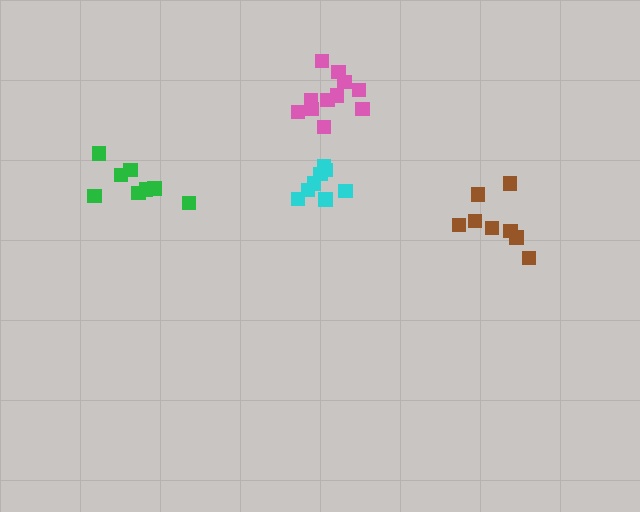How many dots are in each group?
Group 1: 8 dots, Group 2: 8 dots, Group 3: 8 dots, Group 4: 11 dots (35 total).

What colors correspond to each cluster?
The clusters are colored: brown, green, cyan, pink.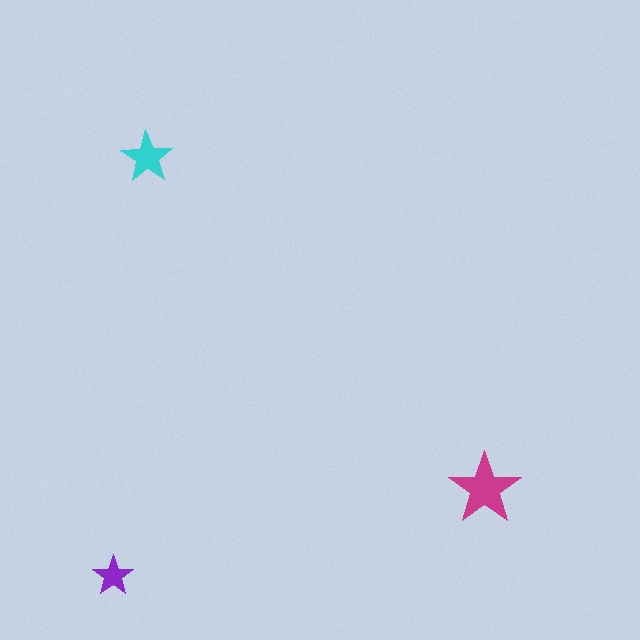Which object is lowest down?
The purple star is bottommost.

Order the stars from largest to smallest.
the magenta one, the cyan one, the purple one.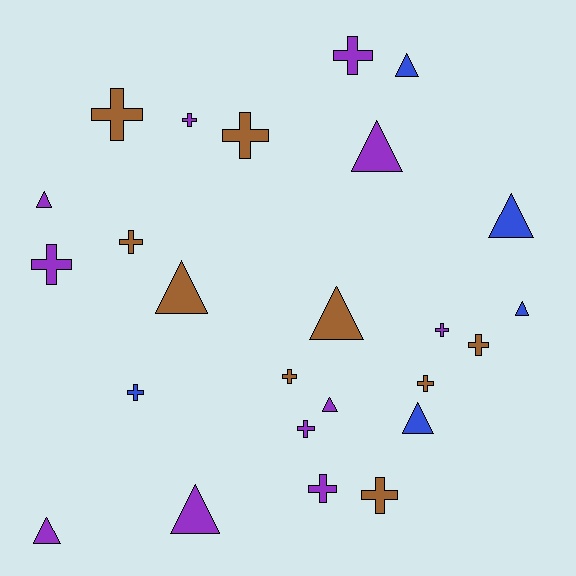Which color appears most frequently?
Purple, with 11 objects.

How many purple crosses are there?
There are 6 purple crosses.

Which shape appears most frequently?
Cross, with 14 objects.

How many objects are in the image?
There are 25 objects.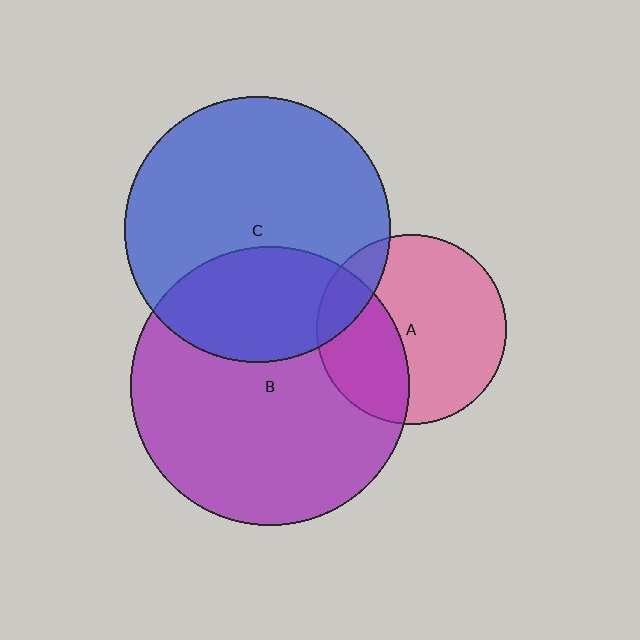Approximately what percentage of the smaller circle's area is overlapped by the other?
Approximately 15%.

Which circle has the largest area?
Circle B (purple).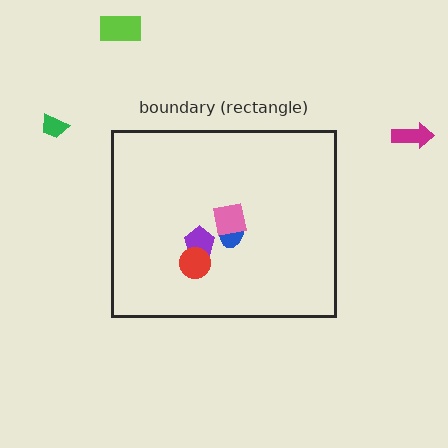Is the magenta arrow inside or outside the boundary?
Outside.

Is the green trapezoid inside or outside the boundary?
Outside.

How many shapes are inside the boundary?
4 inside, 3 outside.